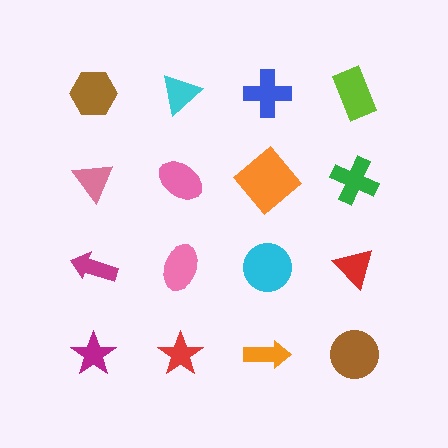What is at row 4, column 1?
A magenta star.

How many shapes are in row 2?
4 shapes.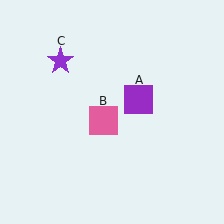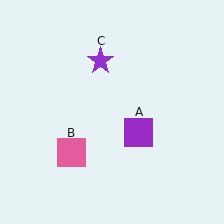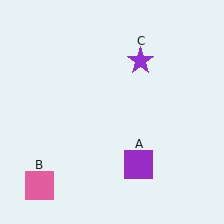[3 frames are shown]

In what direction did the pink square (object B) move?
The pink square (object B) moved down and to the left.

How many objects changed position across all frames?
3 objects changed position: purple square (object A), pink square (object B), purple star (object C).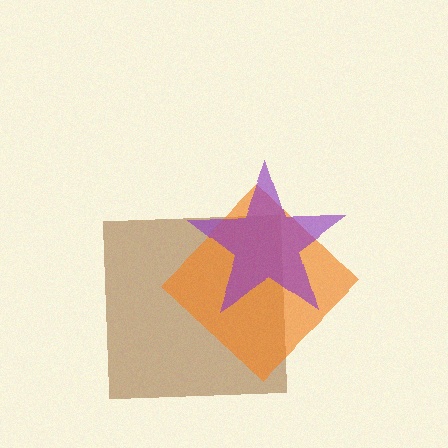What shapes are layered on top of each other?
The layered shapes are: a brown square, an orange diamond, a purple star.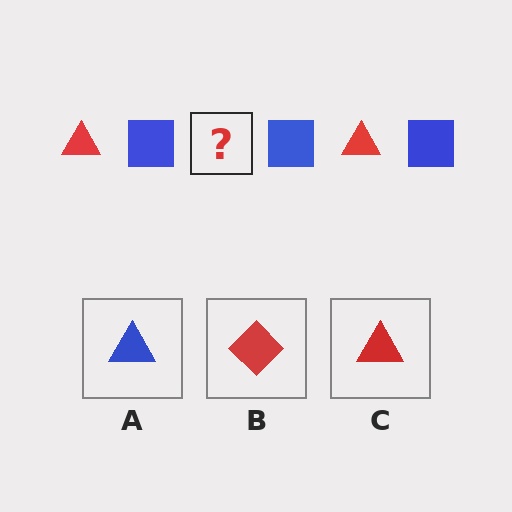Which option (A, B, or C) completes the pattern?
C.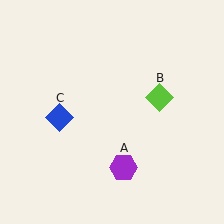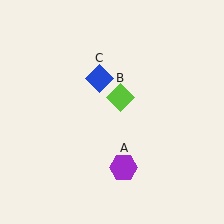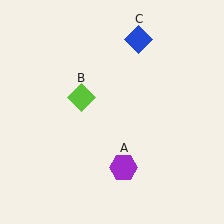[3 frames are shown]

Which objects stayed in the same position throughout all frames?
Purple hexagon (object A) remained stationary.